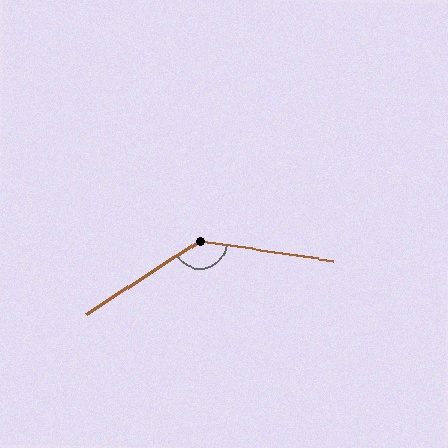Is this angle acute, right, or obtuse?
It is obtuse.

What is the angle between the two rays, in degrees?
Approximately 139 degrees.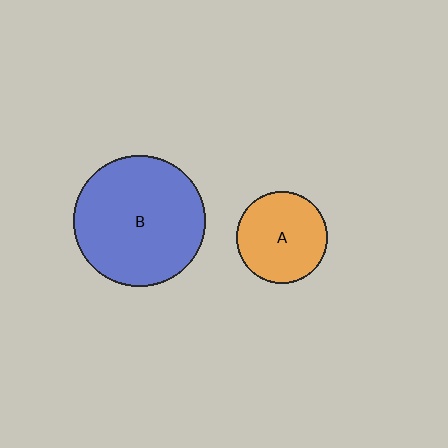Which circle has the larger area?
Circle B (blue).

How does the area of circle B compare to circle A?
Approximately 2.1 times.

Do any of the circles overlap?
No, none of the circles overlap.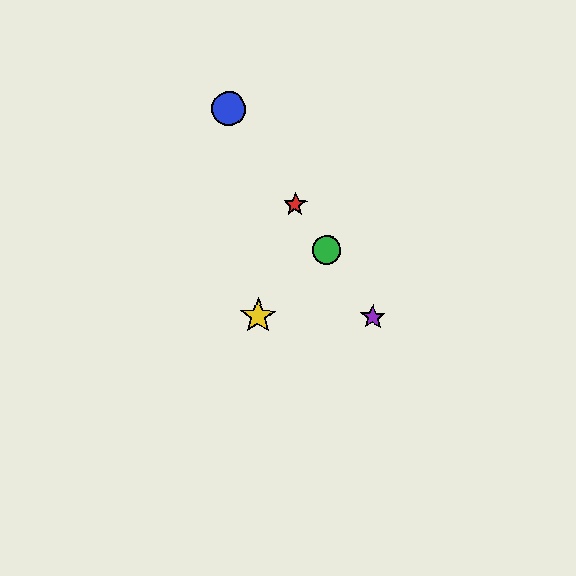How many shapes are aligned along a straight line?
4 shapes (the red star, the blue circle, the green circle, the purple star) are aligned along a straight line.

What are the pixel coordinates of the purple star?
The purple star is at (373, 317).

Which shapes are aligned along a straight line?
The red star, the blue circle, the green circle, the purple star are aligned along a straight line.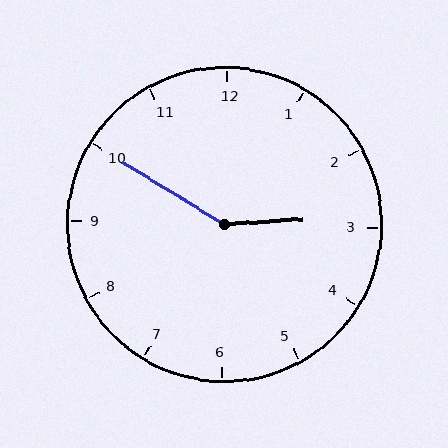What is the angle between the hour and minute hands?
Approximately 145 degrees.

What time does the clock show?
2:50.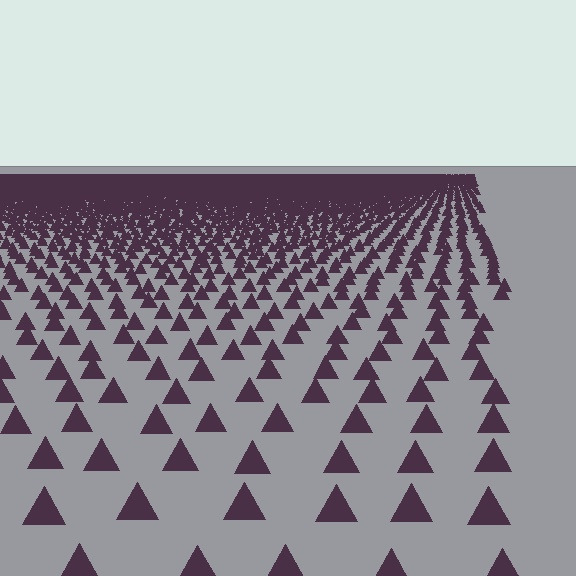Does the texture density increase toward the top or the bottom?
Density increases toward the top.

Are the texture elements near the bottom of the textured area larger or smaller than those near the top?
Larger. Near the bottom, elements are closer to the viewer and appear at a bigger on-screen size.